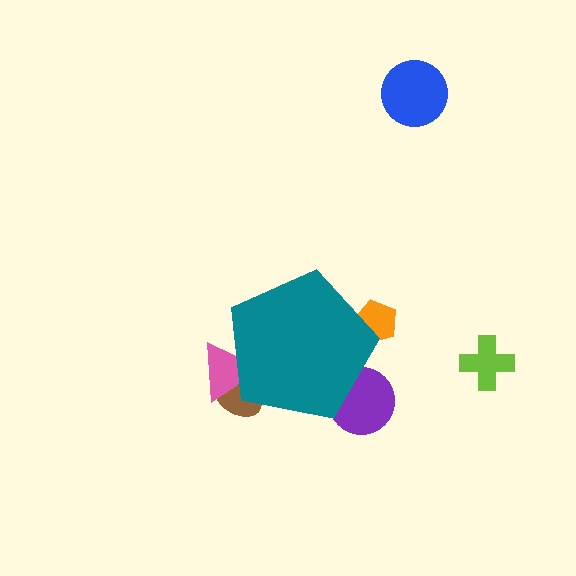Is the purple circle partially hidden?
Yes, the purple circle is partially hidden behind the teal pentagon.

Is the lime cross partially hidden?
No, the lime cross is fully visible.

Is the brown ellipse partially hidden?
Yes, the brown ellipse is partially hidden behind the teal pentagon.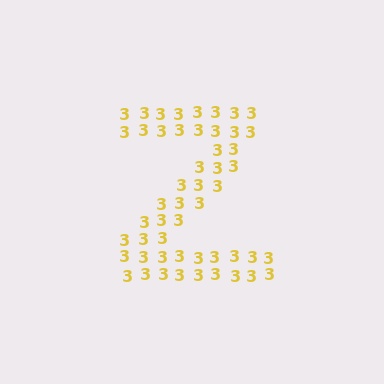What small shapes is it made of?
It is made of small digit 3's.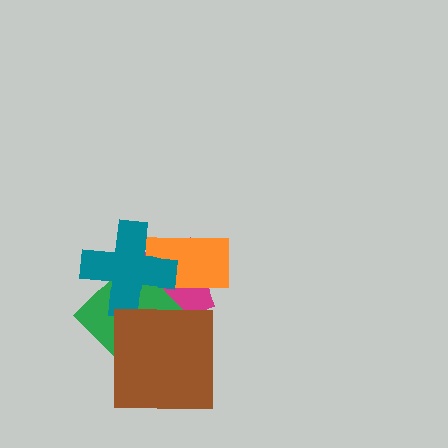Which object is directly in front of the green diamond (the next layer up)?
The teal cross is directly in front of the green diamond.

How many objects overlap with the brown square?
2 objects overlap with the brown square.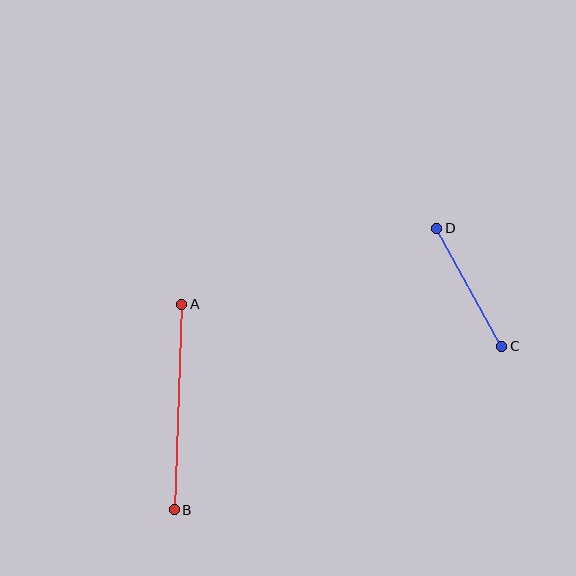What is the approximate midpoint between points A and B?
The midpoint is at approximately (178, 407) pixels.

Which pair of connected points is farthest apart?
Points A and B are farthest apart.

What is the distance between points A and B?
The distance is approximately 206 pixels.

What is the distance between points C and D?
The distance is approximately 134 pixels.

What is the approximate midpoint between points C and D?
The midpoint is at approximately (469, 287) pixels.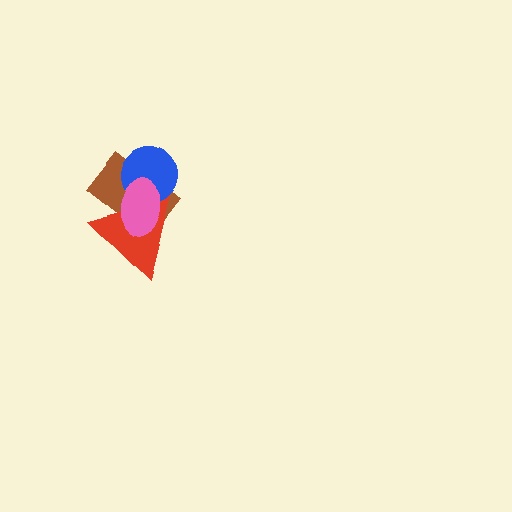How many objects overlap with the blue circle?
3 objects overlap with the blue circle.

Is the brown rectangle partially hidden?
Yes, it is partially covered by another shape.